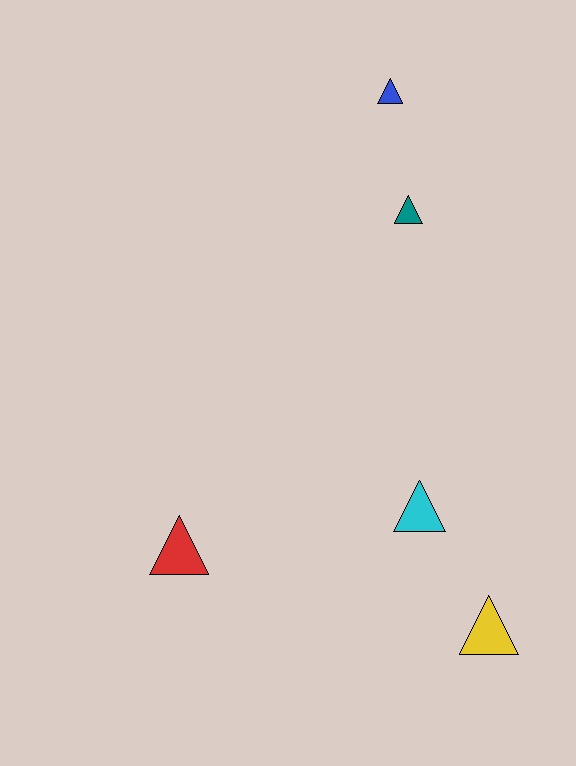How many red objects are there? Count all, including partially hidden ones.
There is 1 red object.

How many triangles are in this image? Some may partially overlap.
There are 5 triangles.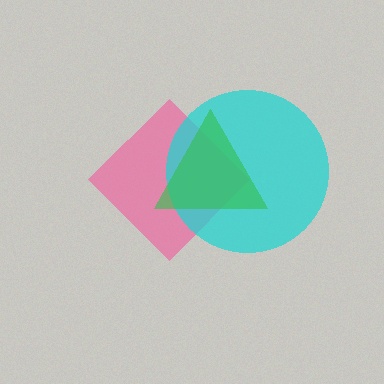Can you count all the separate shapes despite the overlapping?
Yes, there are 3 separate shapes.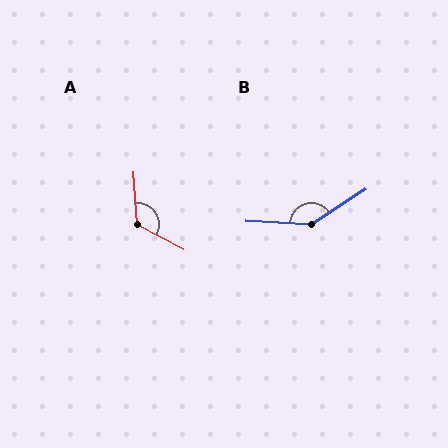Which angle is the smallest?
A, at approximately 122 degrees.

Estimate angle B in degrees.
Approximately 144 degrees.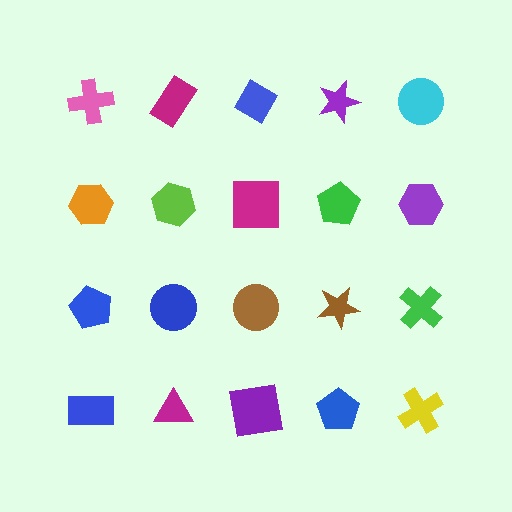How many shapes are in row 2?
5 shapes.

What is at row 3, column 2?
A blue circle.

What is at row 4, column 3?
A purple square.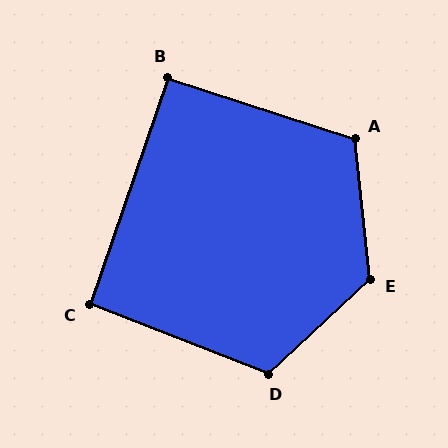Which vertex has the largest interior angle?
E, at approximately 127 degrees.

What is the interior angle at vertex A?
Approximately 114 degrees (obtuse).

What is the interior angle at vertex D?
Approximately 116 degrees (obtuse).